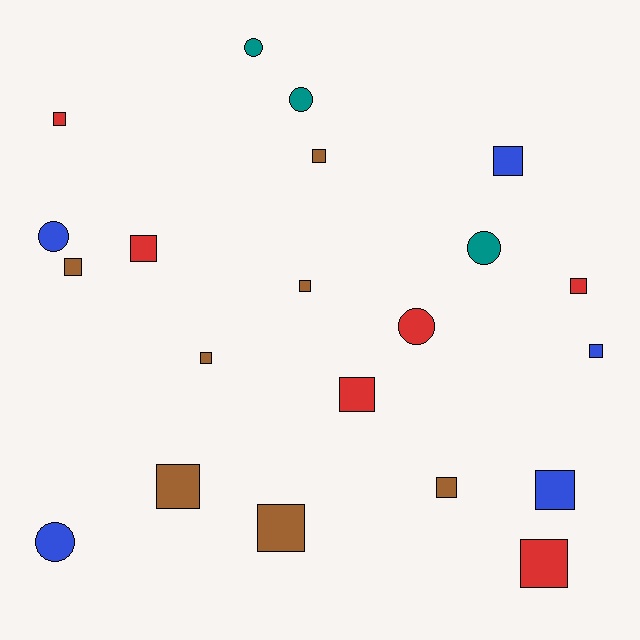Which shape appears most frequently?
Square, with 15 objects.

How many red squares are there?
There are 5 red squares.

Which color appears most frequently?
Brown, with 7 objects.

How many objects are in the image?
There are 21 objects.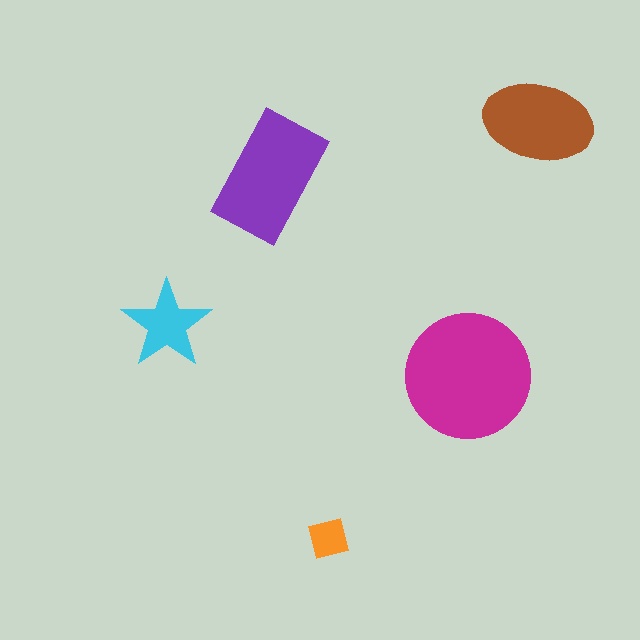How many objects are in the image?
There are 5 objects in the image.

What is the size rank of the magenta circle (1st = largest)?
1st.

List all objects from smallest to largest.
The orange square, the cyan star, the brown ellipse, the purple rectangle, the magenta circle.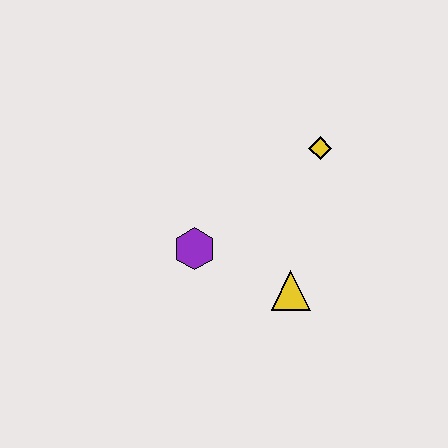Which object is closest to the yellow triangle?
The purple hexagon is closest to the yellow triangle.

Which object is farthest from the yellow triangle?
The yellow diamond is farthest from the yellow triangle.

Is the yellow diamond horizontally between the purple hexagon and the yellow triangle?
No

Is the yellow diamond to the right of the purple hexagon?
Yes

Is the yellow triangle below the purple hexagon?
Yes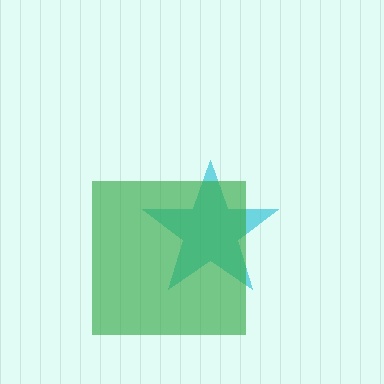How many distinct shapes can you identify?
There are 2 distinct shapes: a cyan star, a green square.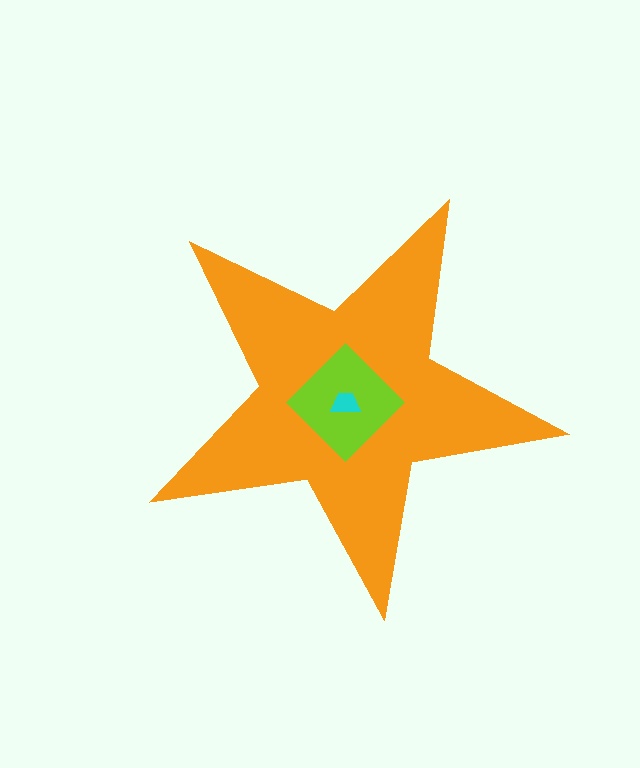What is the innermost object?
The cyan trapezoid.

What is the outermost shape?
The orange star.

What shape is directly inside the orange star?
The lime diamond.